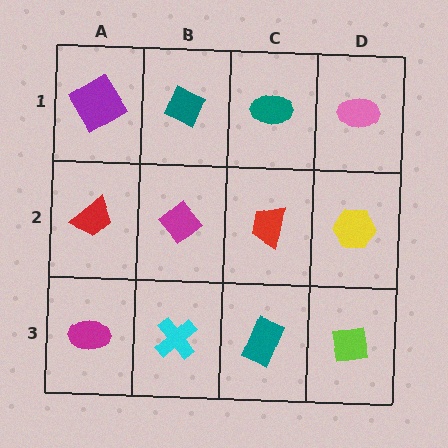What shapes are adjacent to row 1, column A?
A red trapezoid (row 2, column A), a teal diamond (row 1, column B).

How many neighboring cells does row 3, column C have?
3.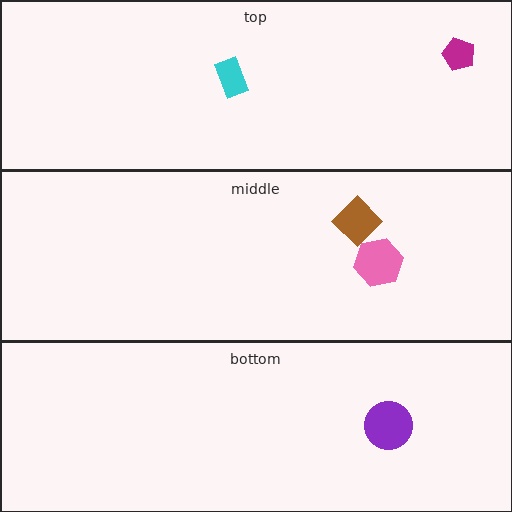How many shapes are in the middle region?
2.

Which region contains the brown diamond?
The middle region.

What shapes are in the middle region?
The pink hexagon, the brown diamond.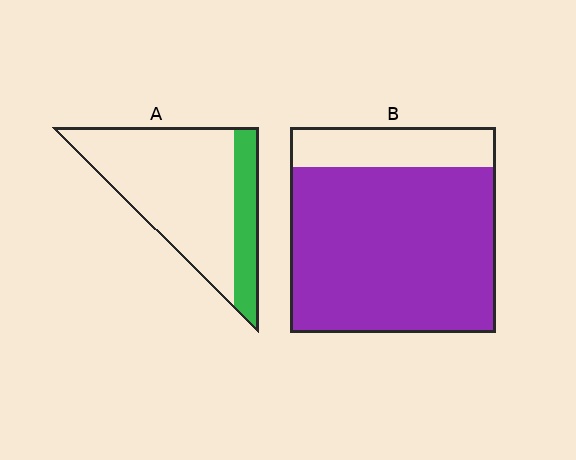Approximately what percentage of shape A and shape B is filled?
A is approximately 25% and B is approximately 80%.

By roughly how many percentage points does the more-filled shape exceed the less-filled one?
By roughly 60 percentage points (B over A).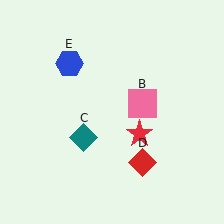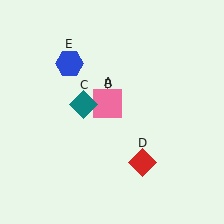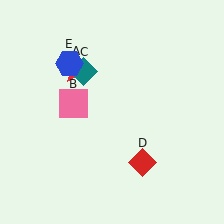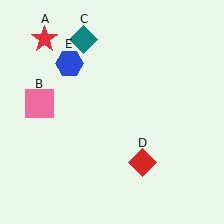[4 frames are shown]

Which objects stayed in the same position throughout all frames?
Red diamond (object D) and blue hexagon (object E) remained stationary.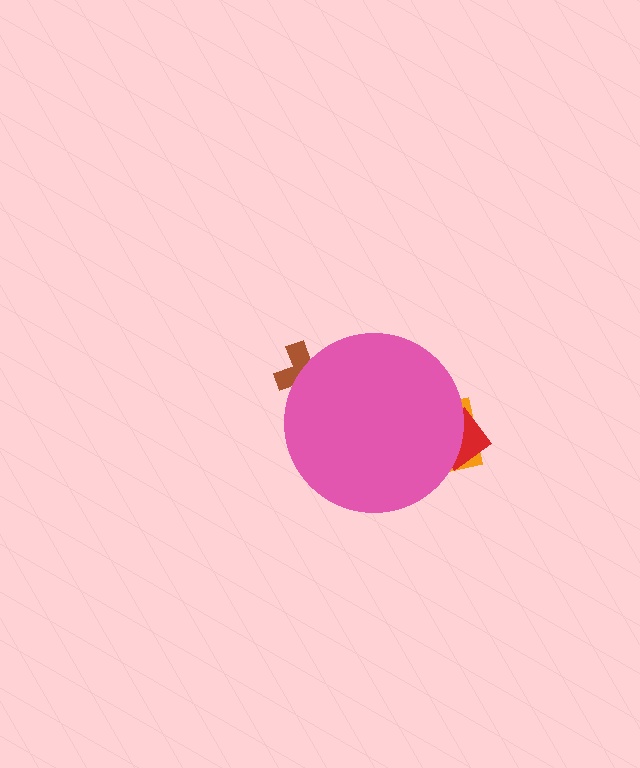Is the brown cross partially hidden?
Yes, the brown cross is partially hidden behind the pink circle.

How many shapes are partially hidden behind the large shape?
3 shapes are partially hidden.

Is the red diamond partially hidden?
Yes, the red diamond is partially hidden behind the pink circle.